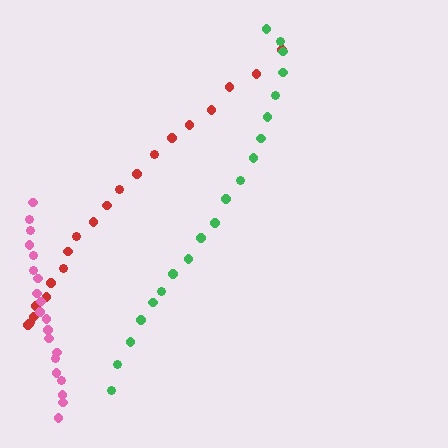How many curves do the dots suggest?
There are 3 distinct paths.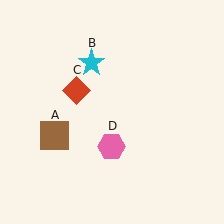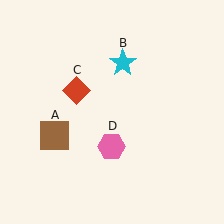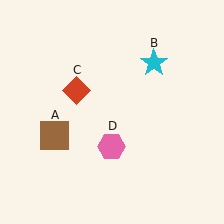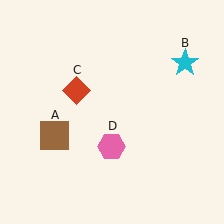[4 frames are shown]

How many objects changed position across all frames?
1 object changed position: cyan star (object B).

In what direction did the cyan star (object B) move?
The cyan star (object B) moved right.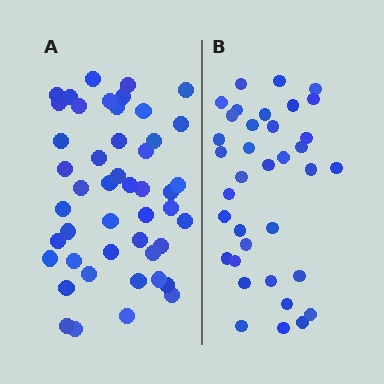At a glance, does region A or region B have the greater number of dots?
Region A (the left region) has more dots.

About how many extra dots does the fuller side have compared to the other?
Region A has roughly 12 or so more dots than region B.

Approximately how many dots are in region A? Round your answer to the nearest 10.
About 50 dots. (The exact count is 47, which rounds to 50.)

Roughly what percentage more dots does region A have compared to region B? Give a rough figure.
About 30% more.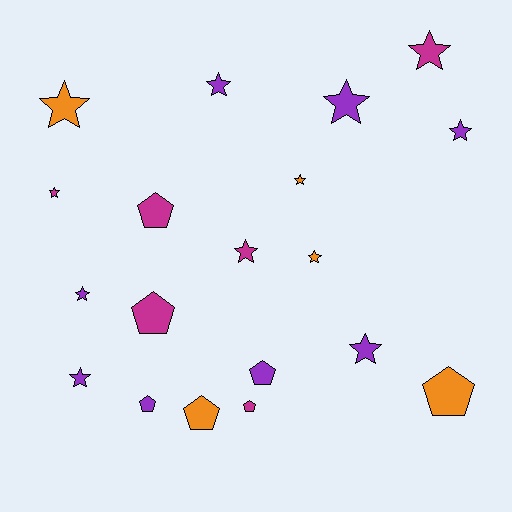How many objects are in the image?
There are 19 objects.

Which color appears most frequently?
Purple, with 8 objects.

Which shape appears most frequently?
Star, with 12 objects.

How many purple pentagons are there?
There are 2 purple pentagons.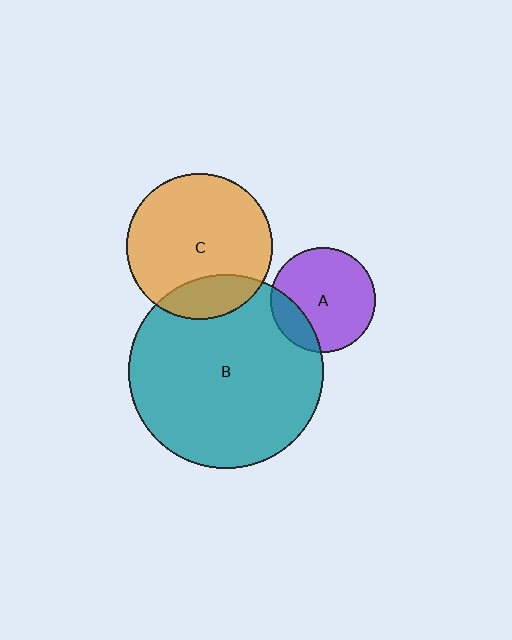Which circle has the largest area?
Circle B (teal).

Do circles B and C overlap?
Yes.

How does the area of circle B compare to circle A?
Approximately 3.5 times.